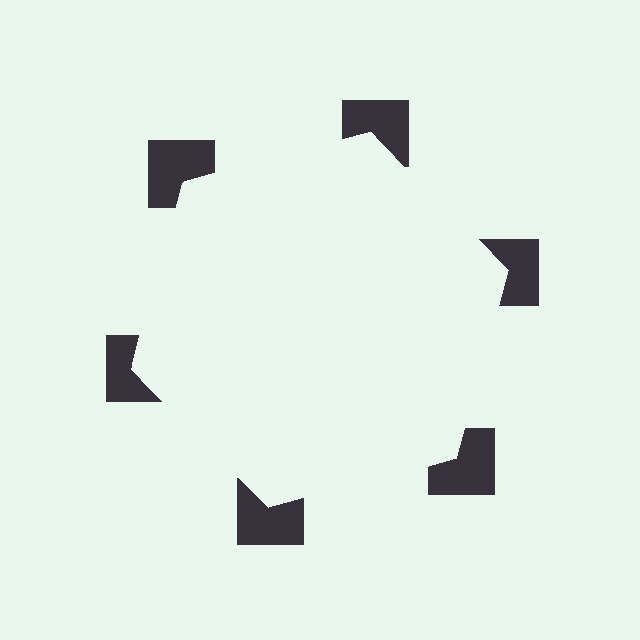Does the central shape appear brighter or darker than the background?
It typically appears slightly brighter than the background, even though no actual brightness change is drawn.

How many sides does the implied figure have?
6 sides.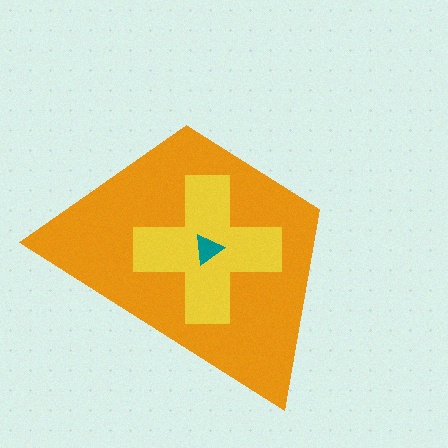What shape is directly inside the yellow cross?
The teal triangle.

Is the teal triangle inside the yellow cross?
Yes.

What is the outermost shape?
The orange trapezoid.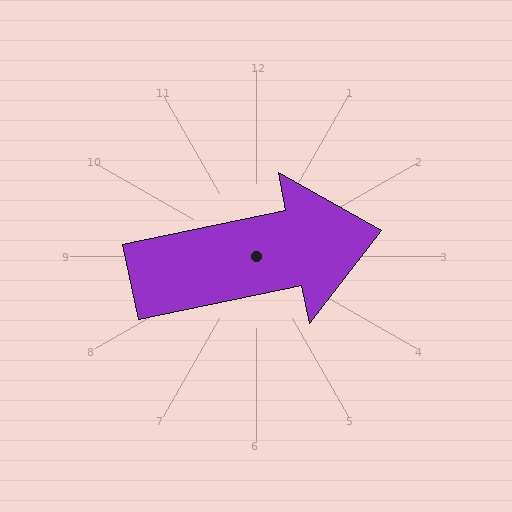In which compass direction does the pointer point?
East.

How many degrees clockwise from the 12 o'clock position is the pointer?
Approximately 78 degrees.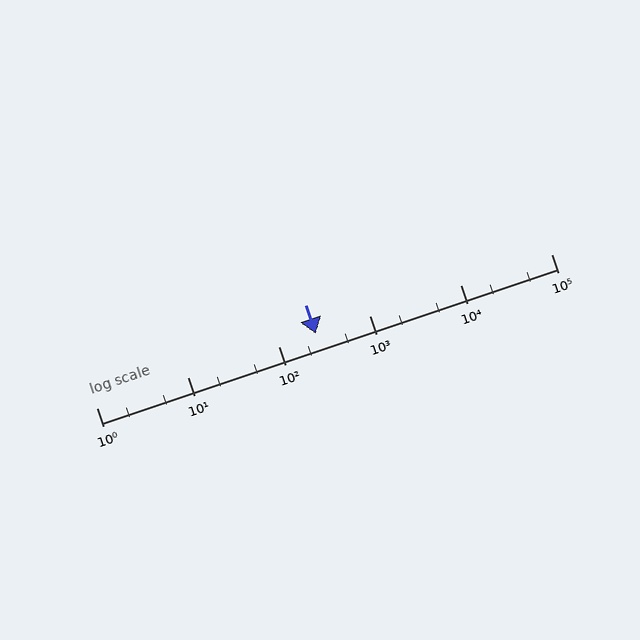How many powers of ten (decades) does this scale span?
The scale spans 5 decades, from 1 to 100000.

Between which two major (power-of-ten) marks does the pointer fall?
The pointer is between 100 and 1000.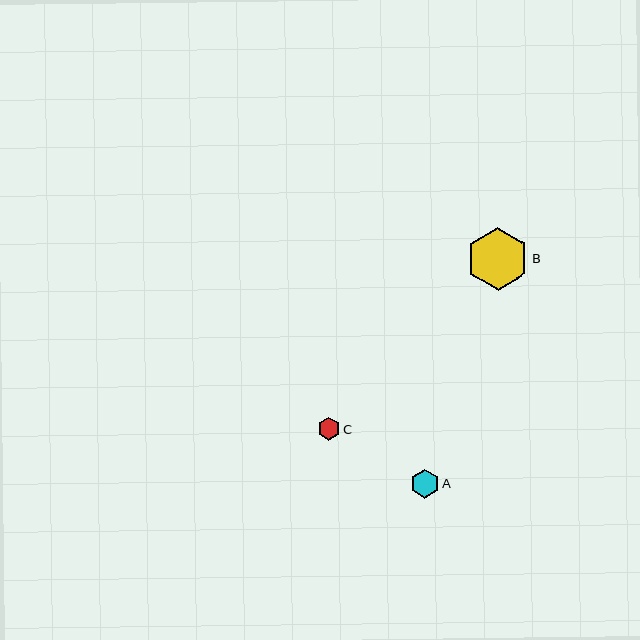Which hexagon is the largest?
Hexagon B is the largest with a size of approximately 63 pixels.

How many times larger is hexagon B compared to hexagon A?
Hexagon B is approximately 2.2 times the size of hexagon A.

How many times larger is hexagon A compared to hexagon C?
Hexagon A is approximately 1.3 times the size of hexagon C.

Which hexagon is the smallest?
Hexagon C is the smallest with a size of approximately 23 pixels.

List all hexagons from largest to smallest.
From largest to smallest: B, A, C.